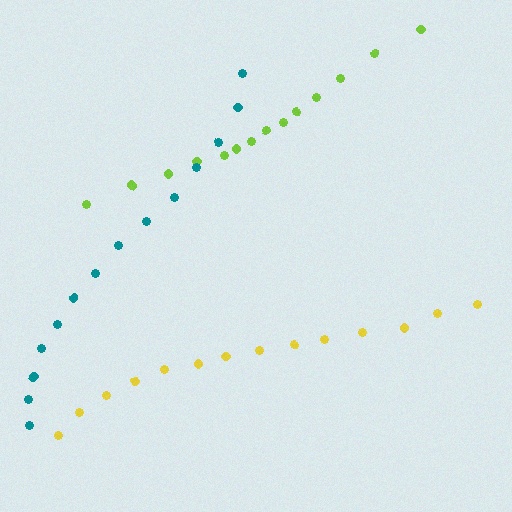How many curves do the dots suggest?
There are 3 distinct paths.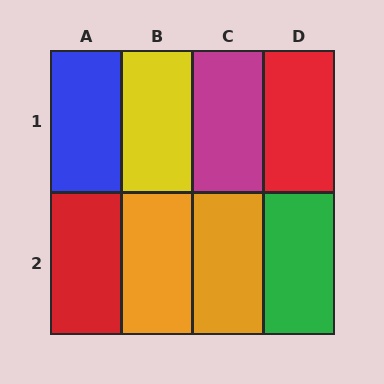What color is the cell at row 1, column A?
Blue.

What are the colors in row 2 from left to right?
Red, orange, orange, green.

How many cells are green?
1 cell is green.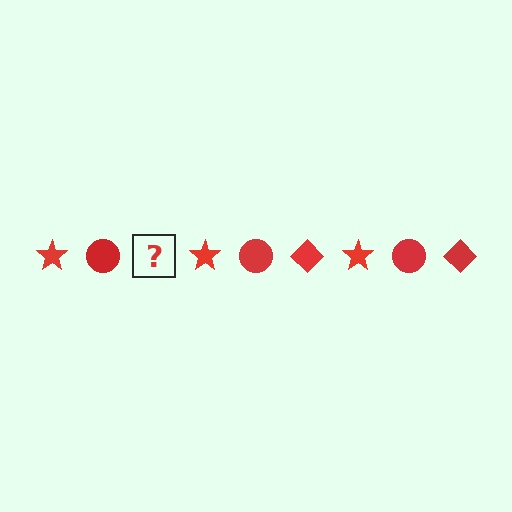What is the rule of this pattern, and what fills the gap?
The rule is that the pattern cycles through star, circle, diamond shapes in red. The gap should be filled with a red diamond.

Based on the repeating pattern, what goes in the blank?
The blank should be a red diamond.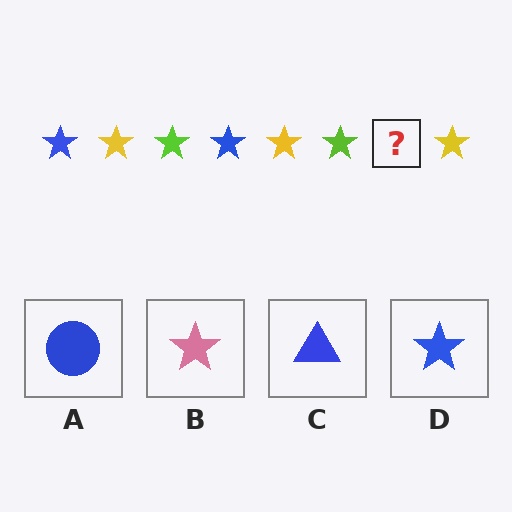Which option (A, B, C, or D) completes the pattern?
D.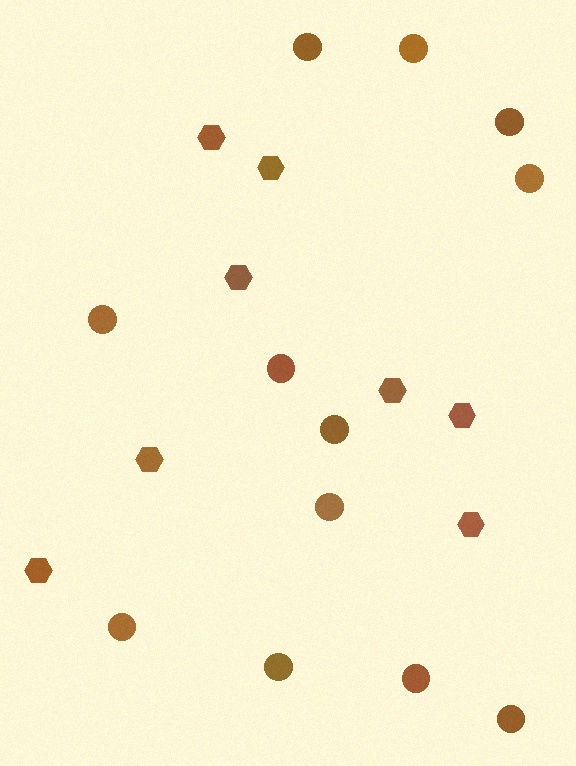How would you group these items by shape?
There are 2 groups: one group of circles (12) and one group of hexagons (8).